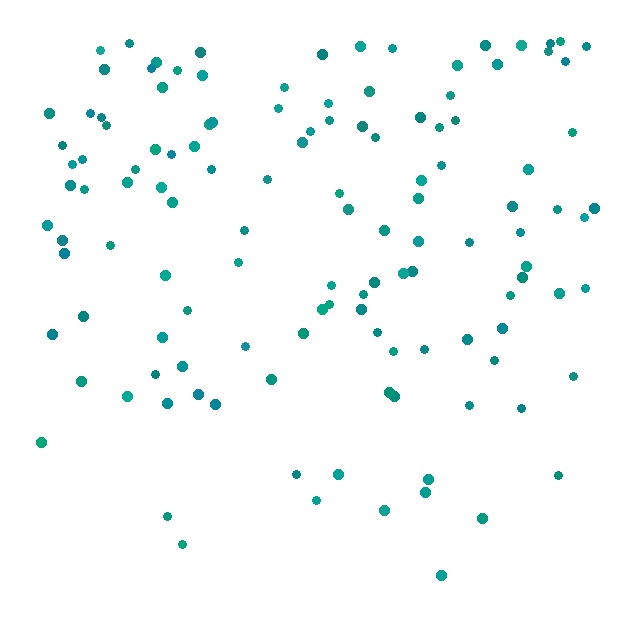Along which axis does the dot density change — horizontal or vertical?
Vertical.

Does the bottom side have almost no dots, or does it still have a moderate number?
Still a moderate number, just noticeably fewer than the top.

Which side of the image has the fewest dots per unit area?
The bottom.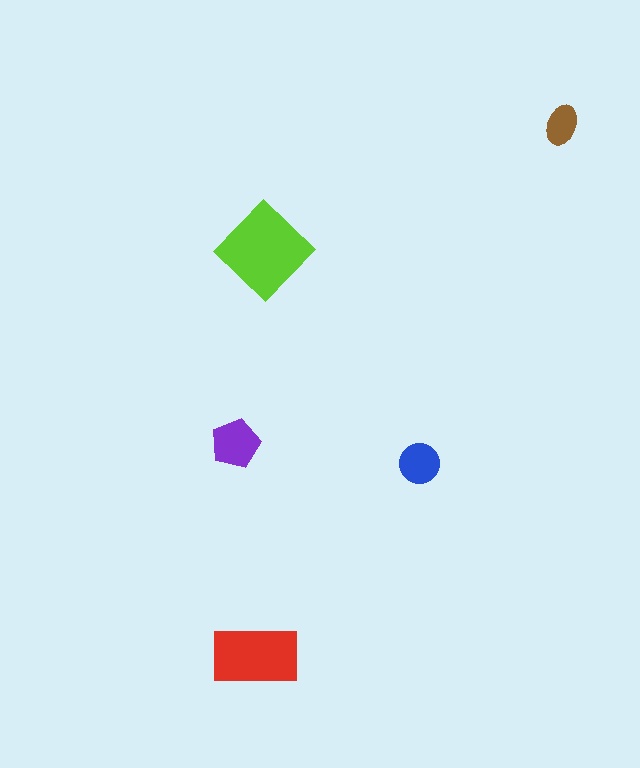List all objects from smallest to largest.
The brown ellipse, the blue circle, the purple pentagon, the red rectangle, the lime diamond.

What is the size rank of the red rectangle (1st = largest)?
2nd.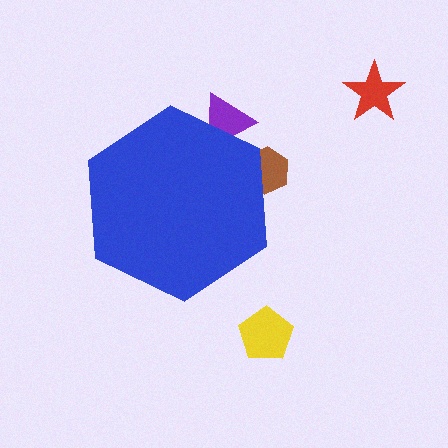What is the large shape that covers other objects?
A blue hexagon.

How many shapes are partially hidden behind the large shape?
2 shapes are partially hidden.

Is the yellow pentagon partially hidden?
No, the yellow pentagon is fully visible.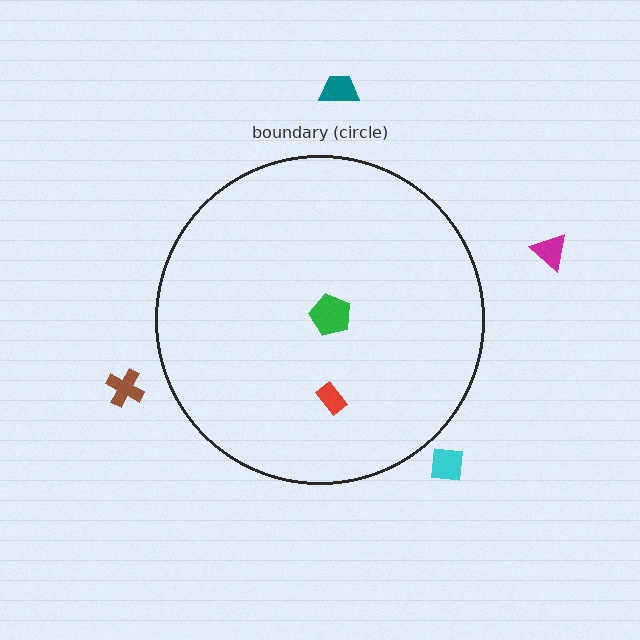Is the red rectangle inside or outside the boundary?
Inside.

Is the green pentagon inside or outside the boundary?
Inside.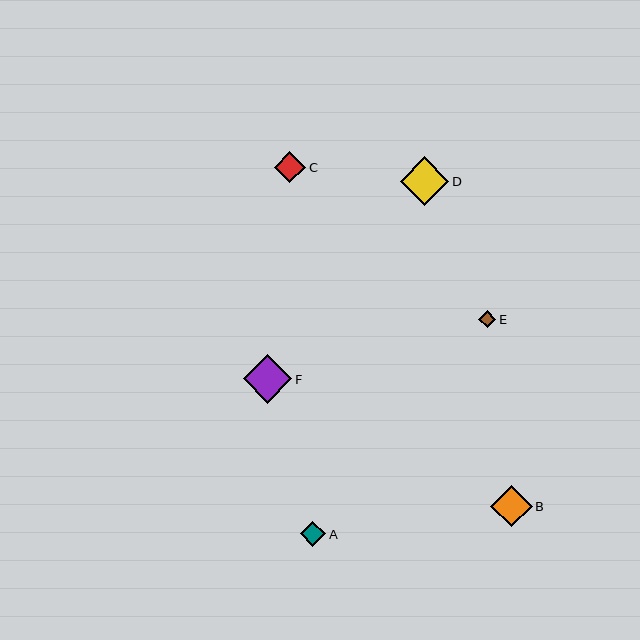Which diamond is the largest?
Diamond F is the largest with a size of approximately 49 pixels.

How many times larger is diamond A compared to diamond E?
Diamond A is approximately 1.4 times the size of diamond E.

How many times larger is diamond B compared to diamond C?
Diamond B is approximately 1.3 times the size of diamond C.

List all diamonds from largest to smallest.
From largest to smallest: F, D, B, C, A, E.